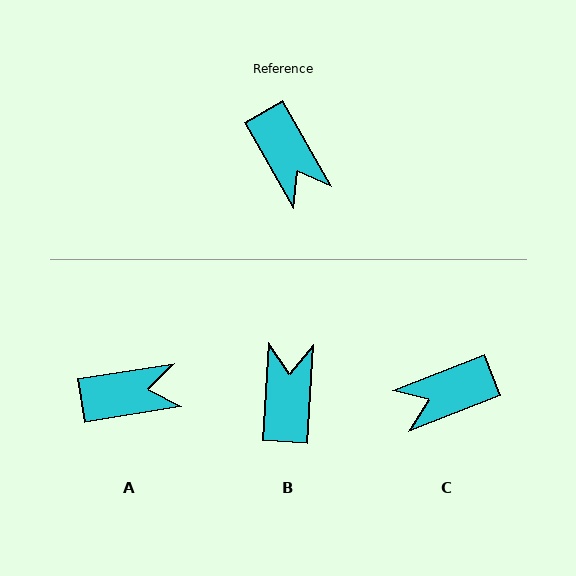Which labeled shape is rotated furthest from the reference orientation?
B, about 147 degrees away.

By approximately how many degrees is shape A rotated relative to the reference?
Approximately 69 degrees counter-clockwise.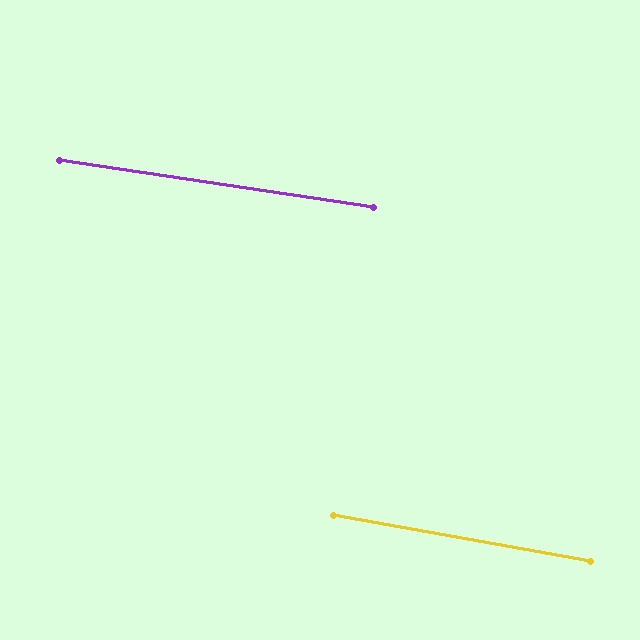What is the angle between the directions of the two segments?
Approximately 2 degrees.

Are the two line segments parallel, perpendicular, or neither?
Parallel — their directions differ by only 1.7°.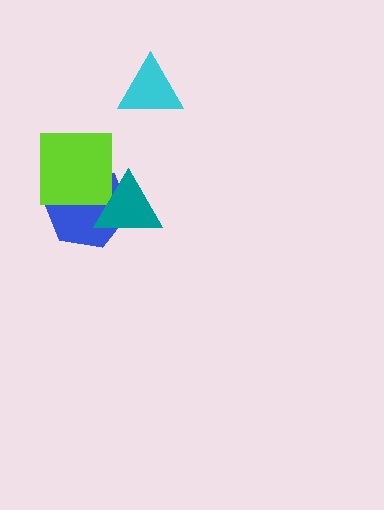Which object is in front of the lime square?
The teal triangle is in front of the lime square.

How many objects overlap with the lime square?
2 objects overlap with the lime square.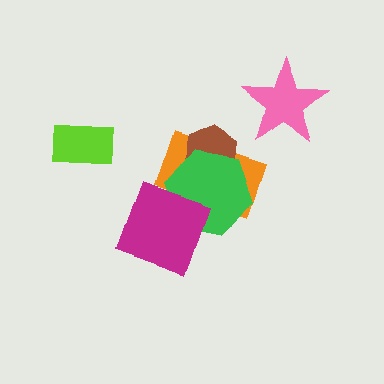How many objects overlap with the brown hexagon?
2 objects overlap with the brown hexagon.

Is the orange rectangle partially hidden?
Yes, it is partially covered by another shape.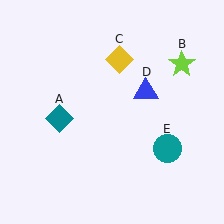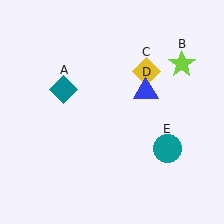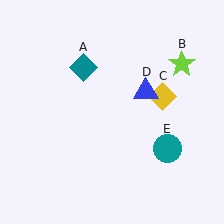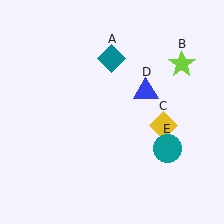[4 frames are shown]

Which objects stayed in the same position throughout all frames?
Lime star (object B) and blue triangle (object D) and teal circle (object E) remained stationary.